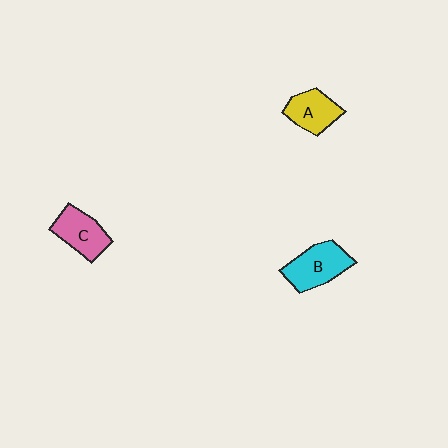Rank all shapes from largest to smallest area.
From largest to smallest: B (cyan), C (pink), A (yellow).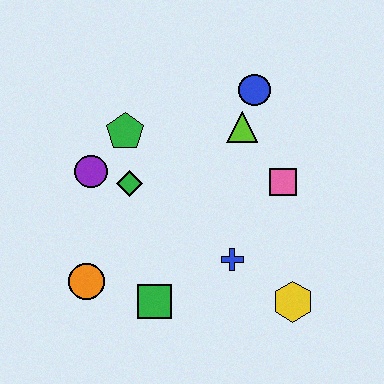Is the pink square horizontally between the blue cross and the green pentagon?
No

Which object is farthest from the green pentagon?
The yellow hexagon is farthest from the green pentagon.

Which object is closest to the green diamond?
The purple circle is closest to the green diamond.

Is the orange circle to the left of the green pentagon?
Yes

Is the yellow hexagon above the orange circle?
No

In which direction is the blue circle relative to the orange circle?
The blue circle is above the orange circle.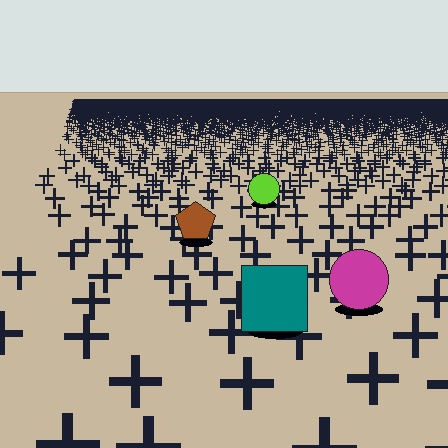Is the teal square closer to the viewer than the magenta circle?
Yes. The teal square is closer — you can tell from the texture gradient: the ground texture is coarser near it.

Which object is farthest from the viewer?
The lime circle is farthest from the viewer. It appears smaller and the ground texture around it is denser.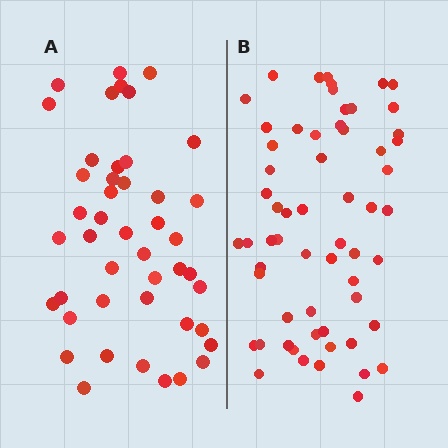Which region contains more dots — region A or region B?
Region B (the right region) has more dots.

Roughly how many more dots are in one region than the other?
Region B has approximately 15 more dots than region A.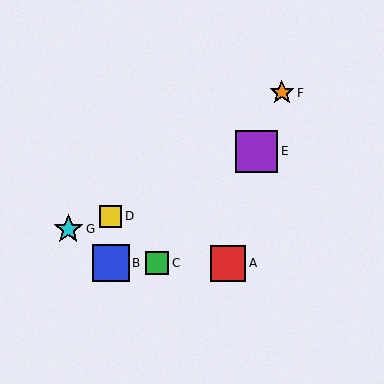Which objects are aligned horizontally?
Objects A, B, C are aligned horizontally.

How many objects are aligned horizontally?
3 objects (A, B, C) are aligned horizontally.